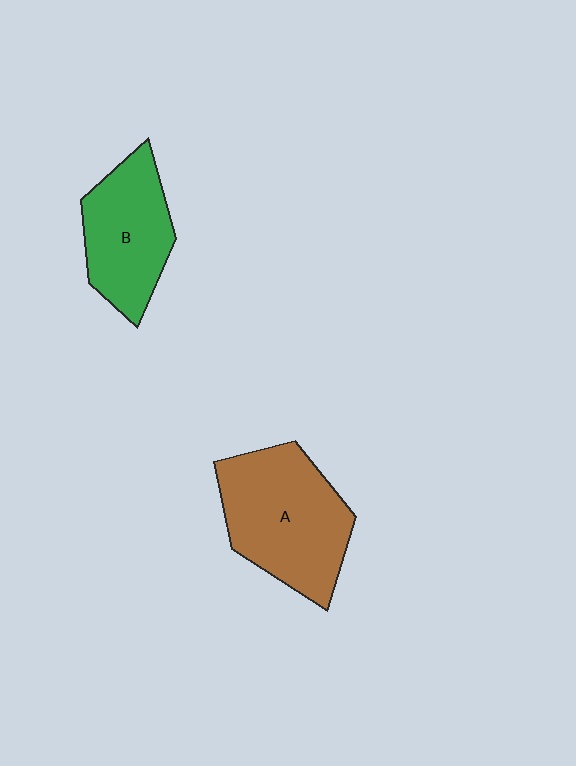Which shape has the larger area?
Shape A (brown).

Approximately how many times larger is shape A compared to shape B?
Approximately 1.3 times.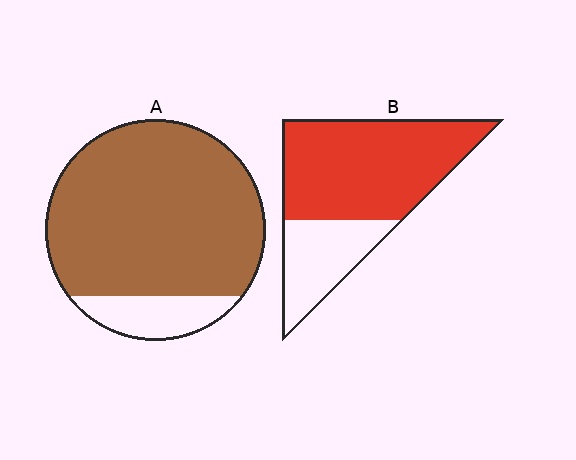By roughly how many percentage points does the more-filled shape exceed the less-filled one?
By roughly 15 percentage points (A over B).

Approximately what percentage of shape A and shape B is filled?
A is approximately 85% and B is approximately 70%.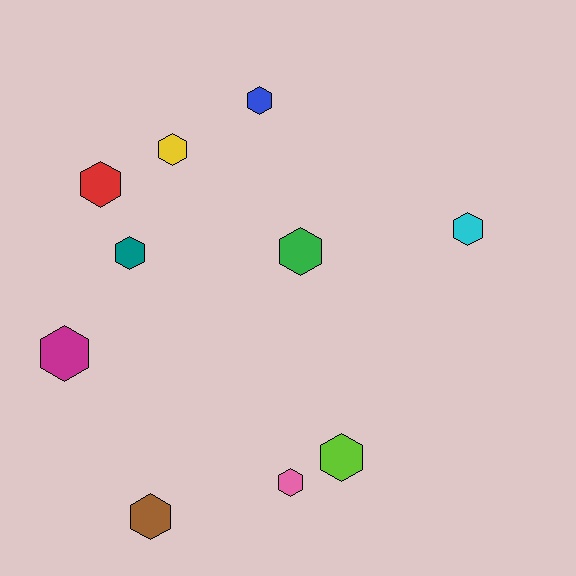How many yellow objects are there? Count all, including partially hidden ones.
There is 1 yellow object.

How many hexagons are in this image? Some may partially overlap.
There are 10 hexagons.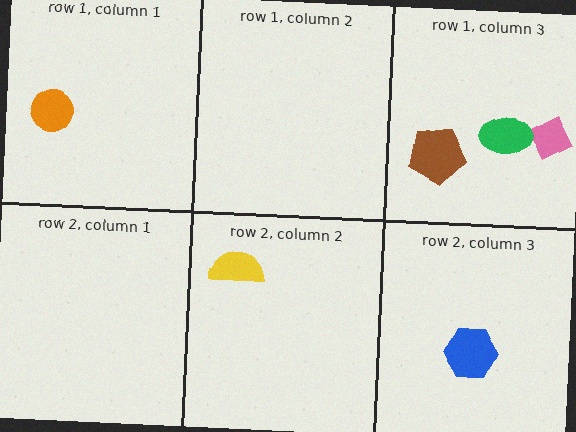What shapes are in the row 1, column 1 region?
The orange circle.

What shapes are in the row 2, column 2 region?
The yellow semicircle.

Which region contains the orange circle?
The row 1, column 1 region.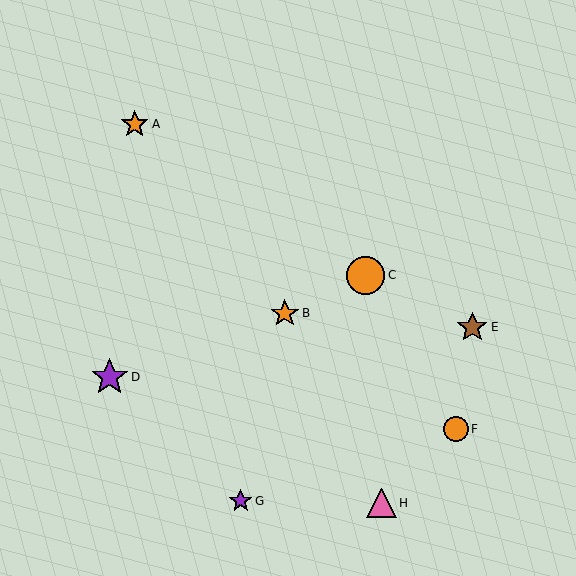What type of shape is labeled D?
Shape D is a purple star.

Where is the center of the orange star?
The center of the orange star is at (285, 313).